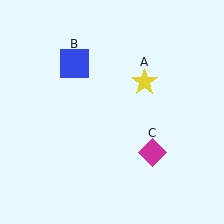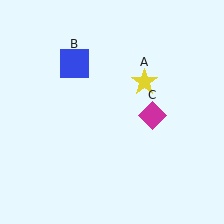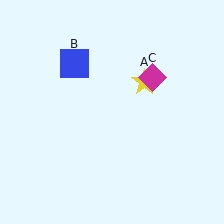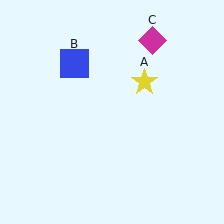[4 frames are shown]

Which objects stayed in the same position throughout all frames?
Yellow star (object A) and blue square (object B) remained stationary.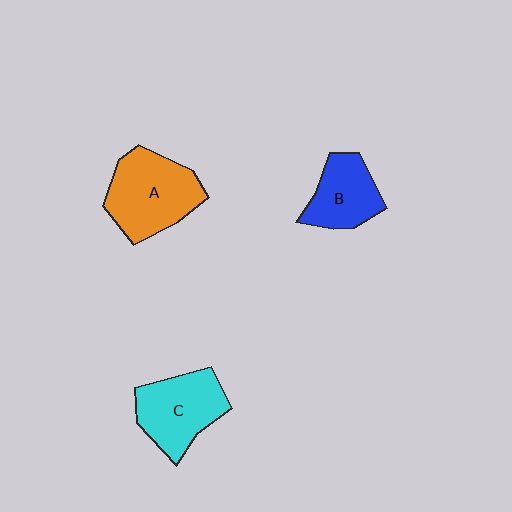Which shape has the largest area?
Shape A (orange).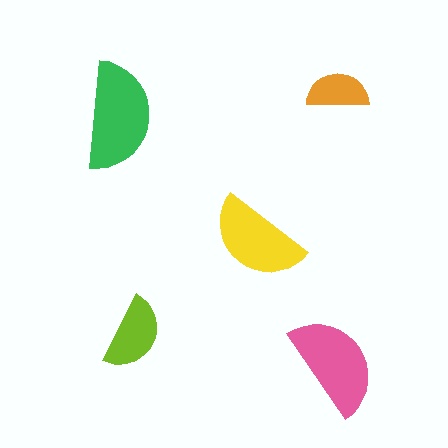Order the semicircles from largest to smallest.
the green one, the pink one, the yellow one, the lime one, the orange one.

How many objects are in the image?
There are 5 objects in the image.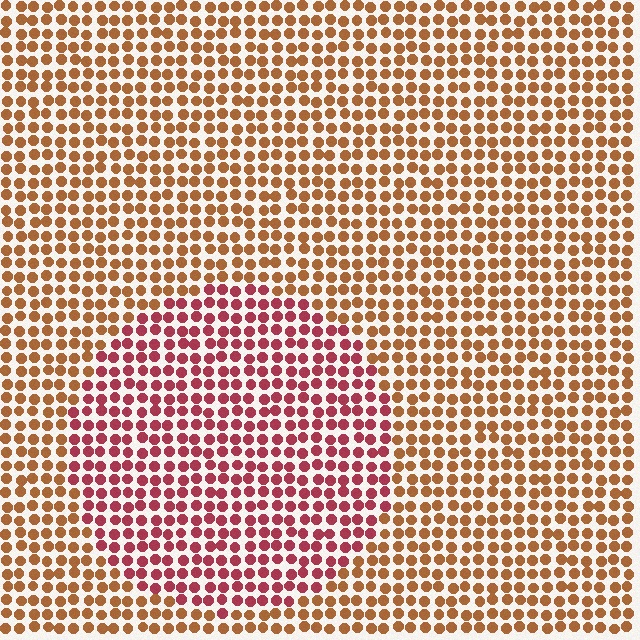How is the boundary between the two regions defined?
The boundary is defined purely by a slight shift in hue (about 39 degrees). Spacing, size, and orientation are identical on both sides.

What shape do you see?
I see a circle.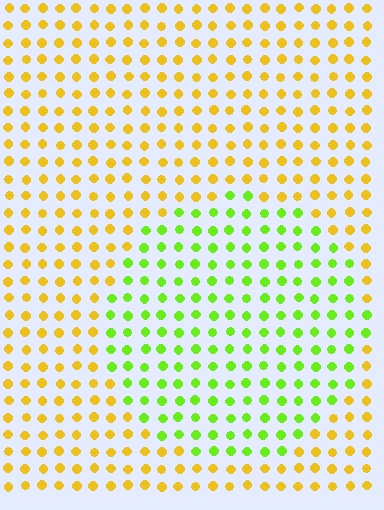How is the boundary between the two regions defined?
The boundary is defined purely by a slight shift in hue (about 51 degrees). Spacing, size, and orientation are identical on both sides.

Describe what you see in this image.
The image is filled with small yellow elements in a uniform arrangement. A circle-shaped region is visible where the elements are tinted to a slightly different hue, forming a subtle color boundary.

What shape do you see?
I see a circle.